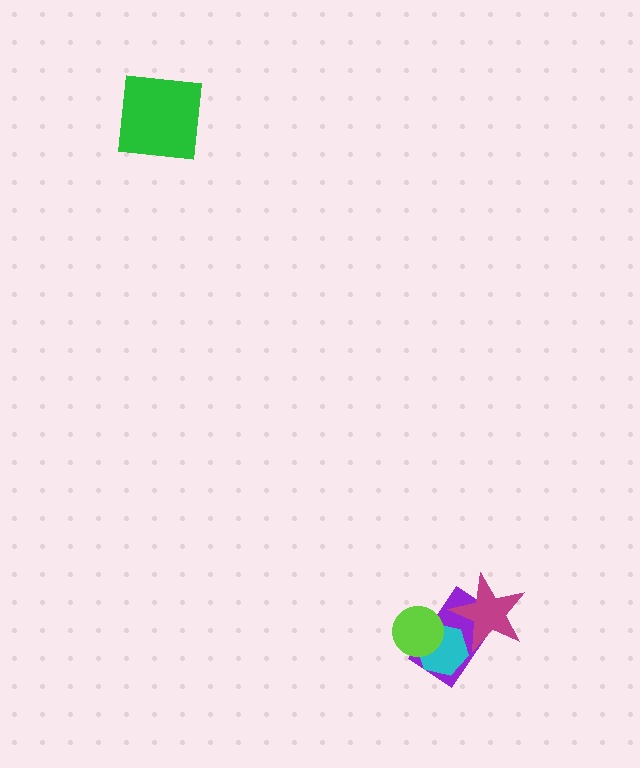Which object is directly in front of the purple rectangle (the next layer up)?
The cyan hexagon is directly in front of the purple rectangle.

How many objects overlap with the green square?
0 objects overlap with the green square.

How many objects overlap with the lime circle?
2 objects overlap with the lime circle.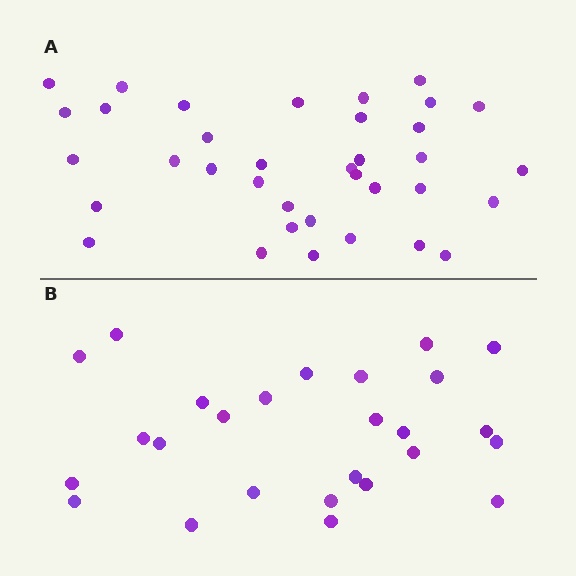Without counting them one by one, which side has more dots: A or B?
Region A (the top region) has more dots.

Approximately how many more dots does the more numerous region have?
Region A has roughly 10 or so more dots than region B.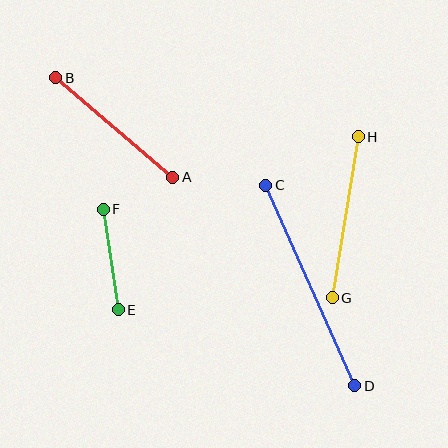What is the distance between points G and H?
The distance is approximately 163 pixels.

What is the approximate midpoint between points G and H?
The midpoint is at approximately (345, 217) pixels.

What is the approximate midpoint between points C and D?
The midpoint is at approximately (310, 285) pixels.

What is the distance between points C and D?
The distance is approximately 220 pixels.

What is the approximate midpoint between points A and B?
The midpoint is at approximately (114, 128) pixels.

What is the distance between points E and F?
The distance is approximately 101 pixels.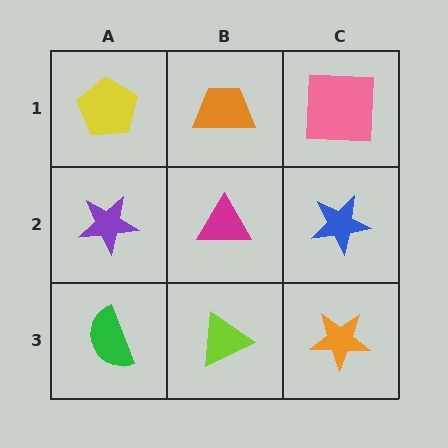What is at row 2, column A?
A purple star.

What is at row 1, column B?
An orange trapezoid.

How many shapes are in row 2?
3 shapes.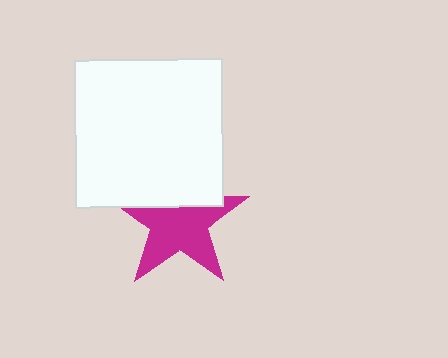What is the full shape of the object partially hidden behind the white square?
The partially hidden object is a magenta star.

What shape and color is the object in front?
The object in front is a white square.